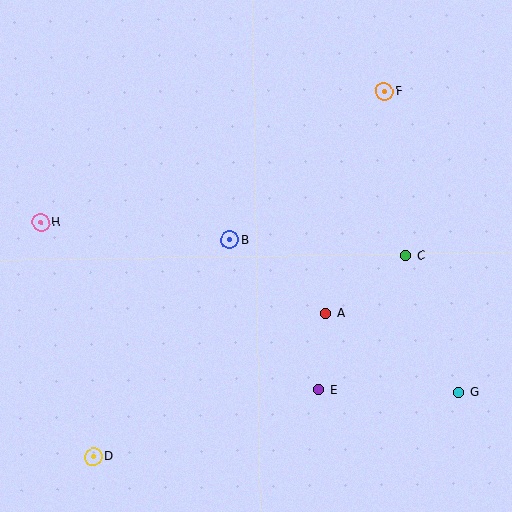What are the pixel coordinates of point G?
Point G is at (459, 392).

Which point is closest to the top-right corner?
Point F is closest to the top-right corner.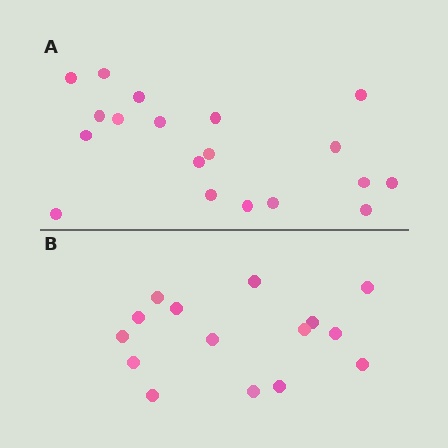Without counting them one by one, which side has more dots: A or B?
Region A (the top region) has more dots.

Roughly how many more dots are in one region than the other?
Region A has about 4 more dots than region B.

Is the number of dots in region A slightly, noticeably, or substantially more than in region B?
Region A has noticeably more, but not dramatically so. The ratio is roughly 1.3 to 1.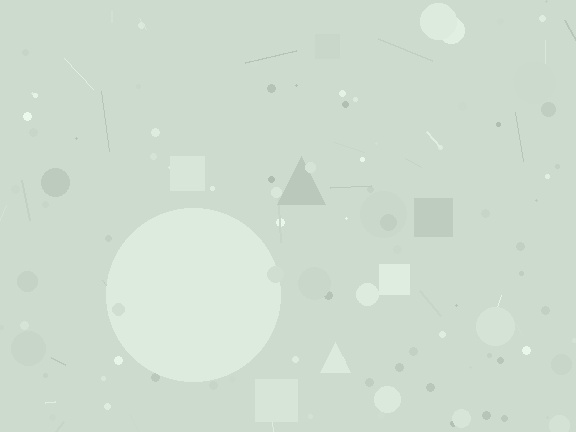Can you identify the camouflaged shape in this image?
The camouflaged shape is a circle.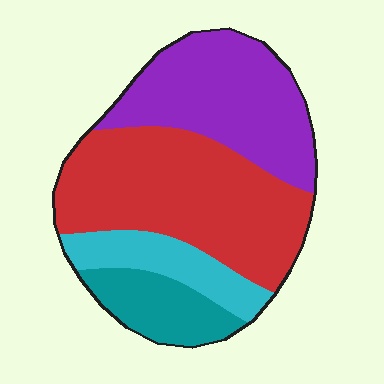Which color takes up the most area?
Red, at roughly 45%.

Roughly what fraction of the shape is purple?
Purple takes up about one third (1/3) of the shape.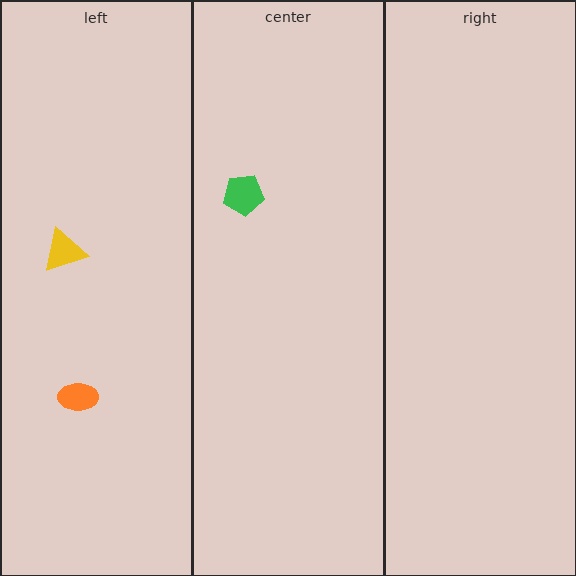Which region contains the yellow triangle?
The left region.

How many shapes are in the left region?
2.